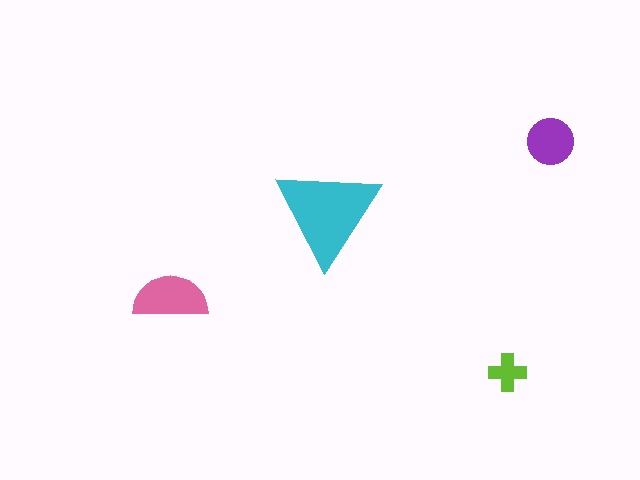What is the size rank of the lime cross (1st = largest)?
4th.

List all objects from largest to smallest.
The cyan triangle, the pink semicircle, the purple circle, the lime cross.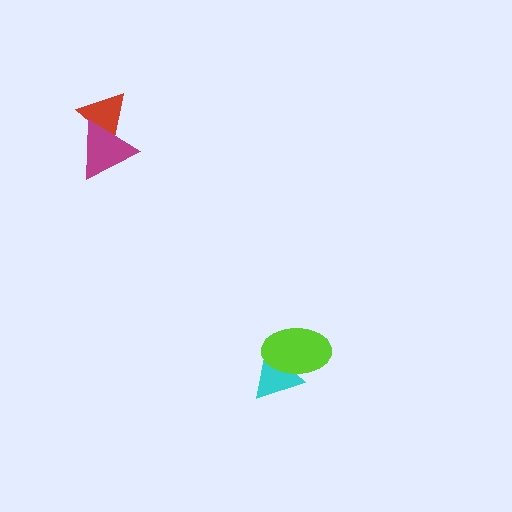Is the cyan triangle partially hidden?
Yes, it is partially covered by another shape.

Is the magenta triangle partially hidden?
No, no other shape covers it.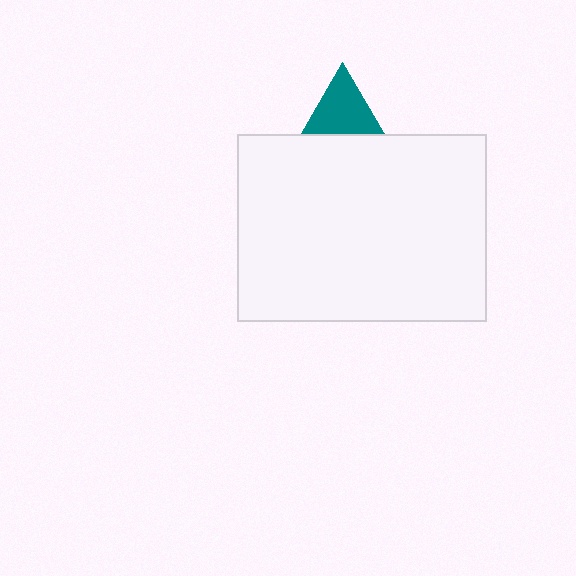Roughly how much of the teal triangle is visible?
A small part of it is visible (roughly 41%).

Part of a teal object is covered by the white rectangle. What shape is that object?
It is a triangle.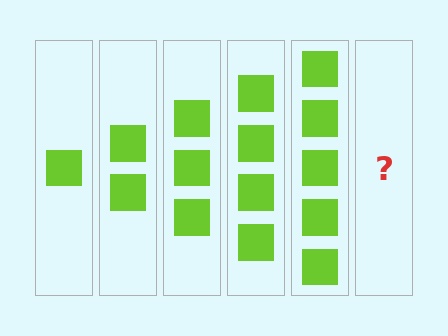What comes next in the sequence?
The next element should be 6 squares.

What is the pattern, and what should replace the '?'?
The pattern is that each step adds one more square. The '?' should be 6 squares.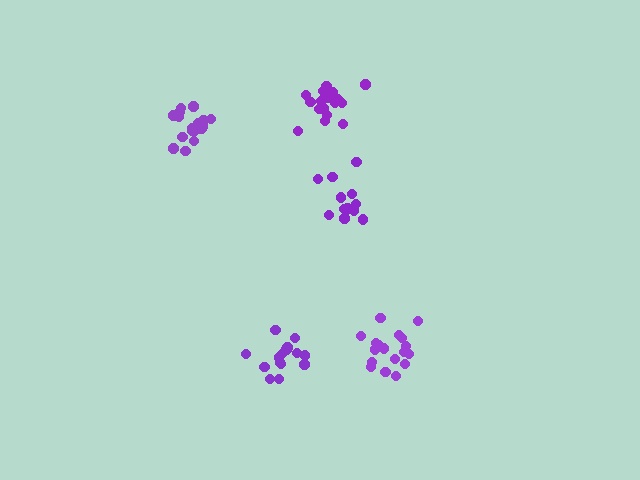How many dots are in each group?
Group 1: 19 dots, Group 2: 19 dots, Group 3: 13 dots, Group 4: 15 dots, Group 5: 17 dots (83 total).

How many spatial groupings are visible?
There are 5 spatial groupings.